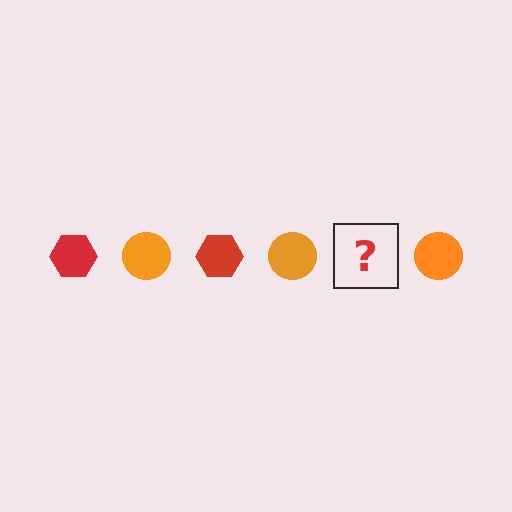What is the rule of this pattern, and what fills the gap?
The rule is that the pattern alternates between red hexagon and orange circle. The gap should be filled with a red hexagon.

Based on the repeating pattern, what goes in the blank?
The blank should be a red hexagon.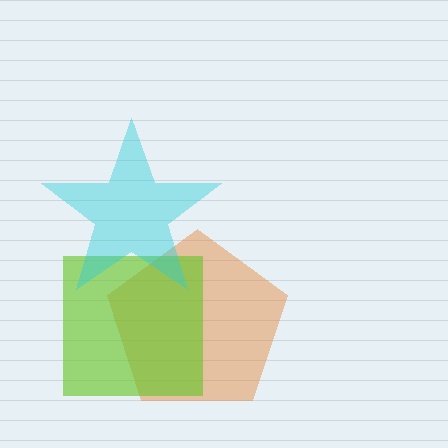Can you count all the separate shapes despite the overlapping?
Yes, there are 3 separate shapes.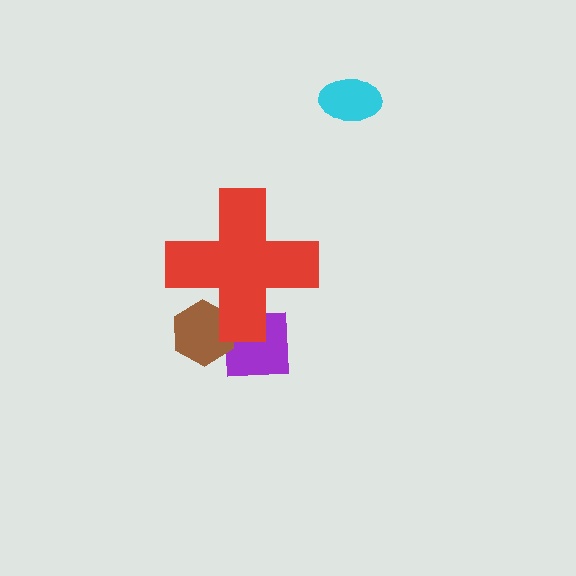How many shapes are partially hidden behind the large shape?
2 shapes are partially hidden.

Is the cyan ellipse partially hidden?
No, the cyan ellipse is fully visible.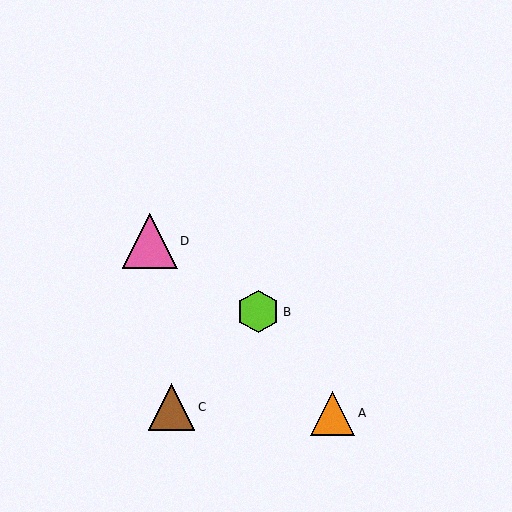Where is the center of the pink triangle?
The center of the pink triangle is at (150, 241).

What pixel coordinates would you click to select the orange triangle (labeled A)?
Click at (333, 413) to select the orange triangle A.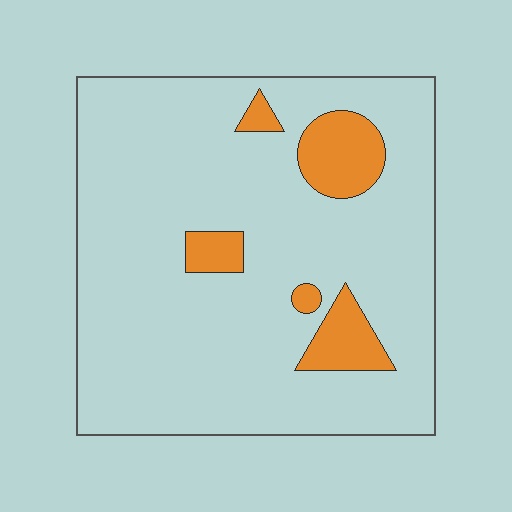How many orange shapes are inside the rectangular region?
5.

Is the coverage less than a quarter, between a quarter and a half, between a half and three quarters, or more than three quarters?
Less than a quarter.